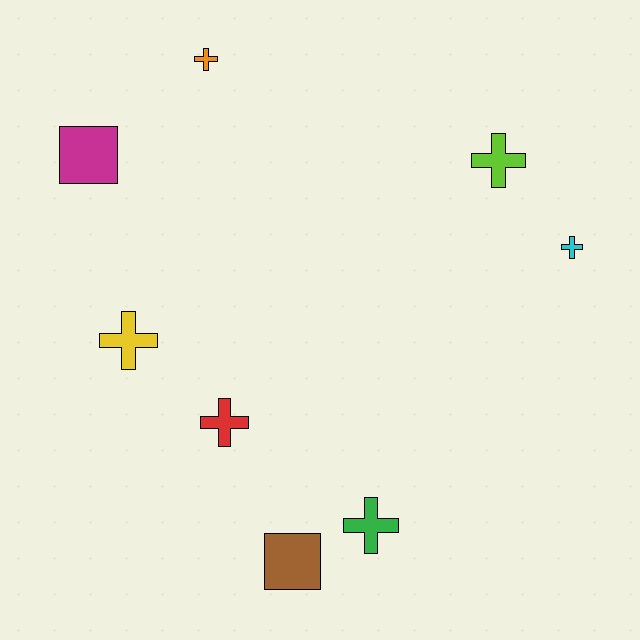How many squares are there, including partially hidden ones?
There are 2 squares.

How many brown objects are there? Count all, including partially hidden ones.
There is 1 brown object.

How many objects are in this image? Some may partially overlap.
There are 8 objects.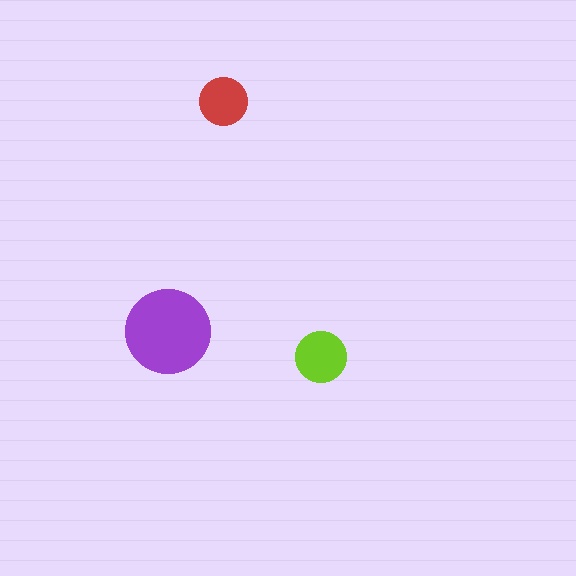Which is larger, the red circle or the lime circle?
The lime one.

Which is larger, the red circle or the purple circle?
The purple one.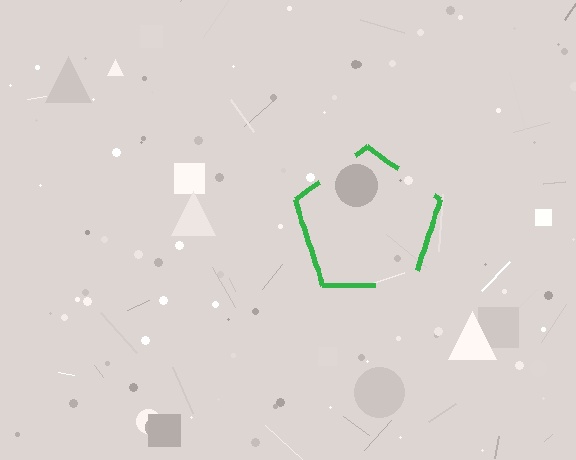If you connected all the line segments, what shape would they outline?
They would outline a pentagon.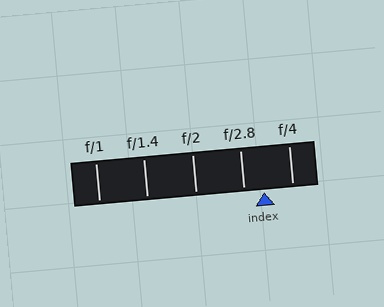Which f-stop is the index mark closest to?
The index mark is closest to f/2.8.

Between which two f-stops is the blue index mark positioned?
The index mark is between f/2.8 and f/4.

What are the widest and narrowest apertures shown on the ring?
The widest aperture shown is f/1 and the narrowest is f/4.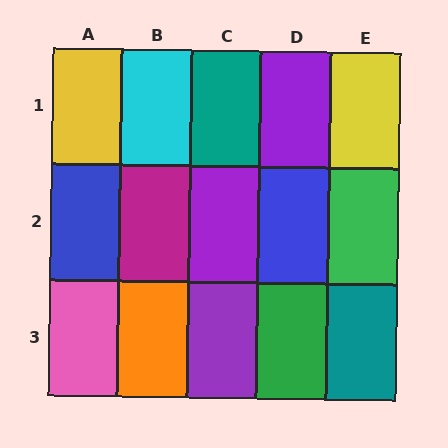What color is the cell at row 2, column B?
Magenta.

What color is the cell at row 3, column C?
Purple.